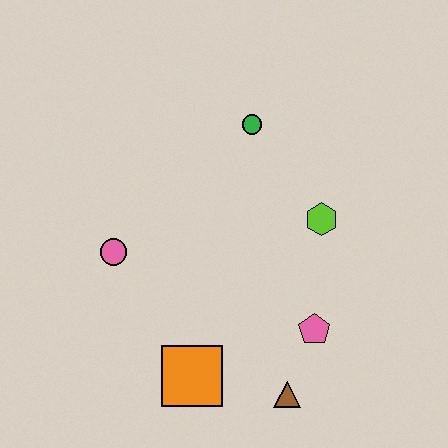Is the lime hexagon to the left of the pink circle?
No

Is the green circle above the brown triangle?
Yes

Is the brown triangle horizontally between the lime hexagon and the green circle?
Yes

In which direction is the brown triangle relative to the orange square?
The brown triangle is to the right of the orange square.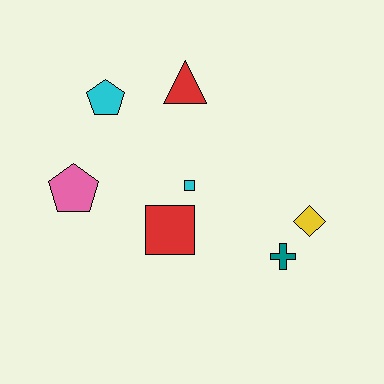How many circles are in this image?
There are no circles.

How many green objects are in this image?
There are no green objects.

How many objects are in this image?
There are 7 objects.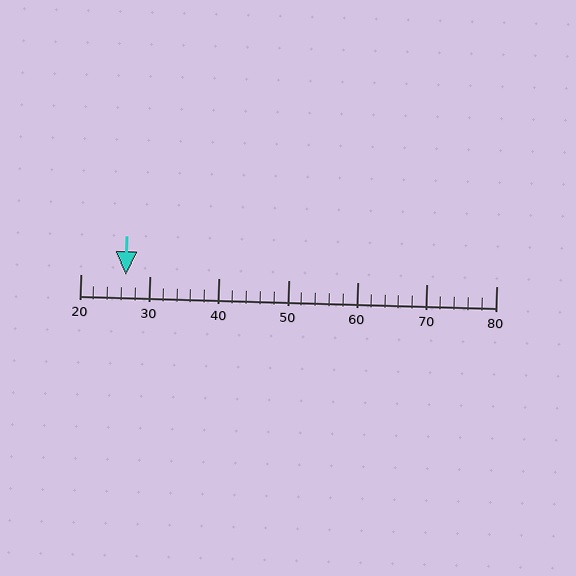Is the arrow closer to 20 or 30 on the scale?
The arrow is closer to 30.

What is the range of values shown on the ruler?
The ruler shows values from 20 to 80.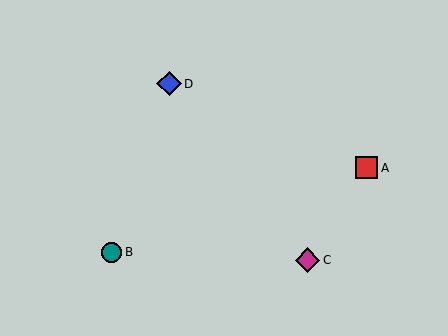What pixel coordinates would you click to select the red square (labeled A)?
Click at (366, 168) to select the red square A.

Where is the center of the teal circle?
The center of the teal circle is at (112, 252).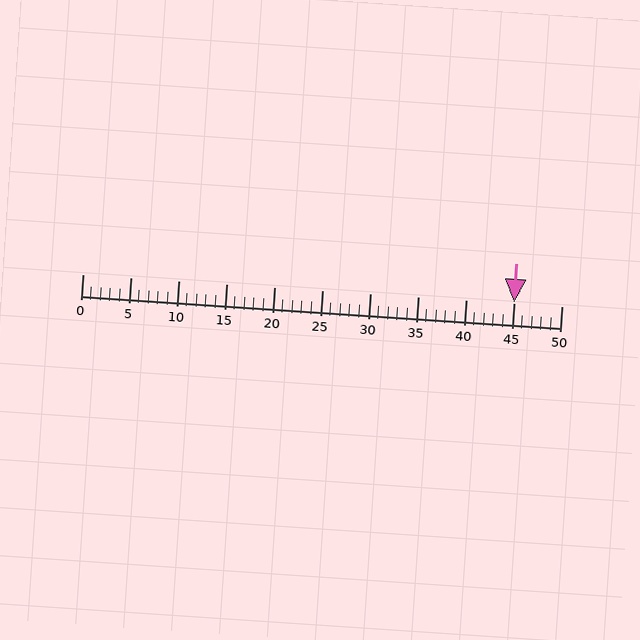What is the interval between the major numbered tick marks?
The major tick marks are spaced 5 units apart.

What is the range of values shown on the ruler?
The ruler shows values from 0 to 50.